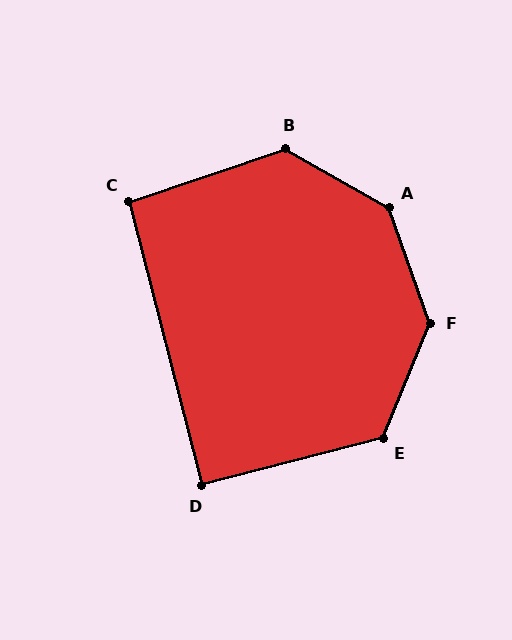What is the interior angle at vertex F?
Approximately 139 degrees (obtuse).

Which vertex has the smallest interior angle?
D, at approximately 90 degrees.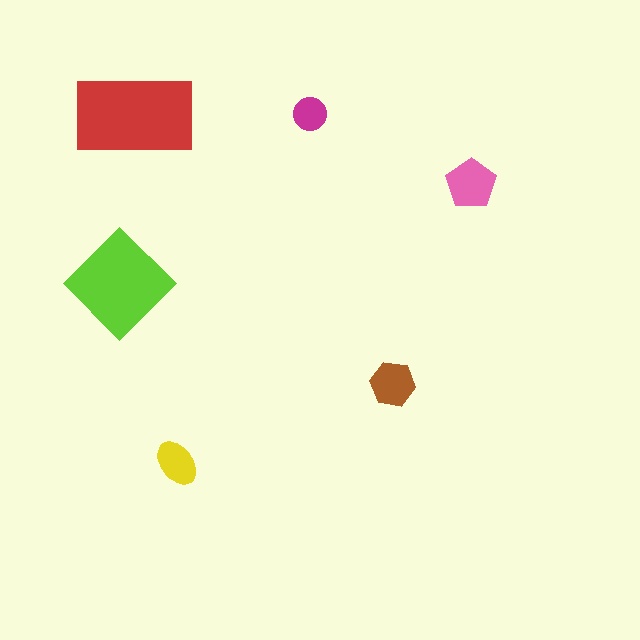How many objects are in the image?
There are 6 objects in the image.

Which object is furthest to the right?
The pink pentagon is rightmost.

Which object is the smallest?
The magenta circle.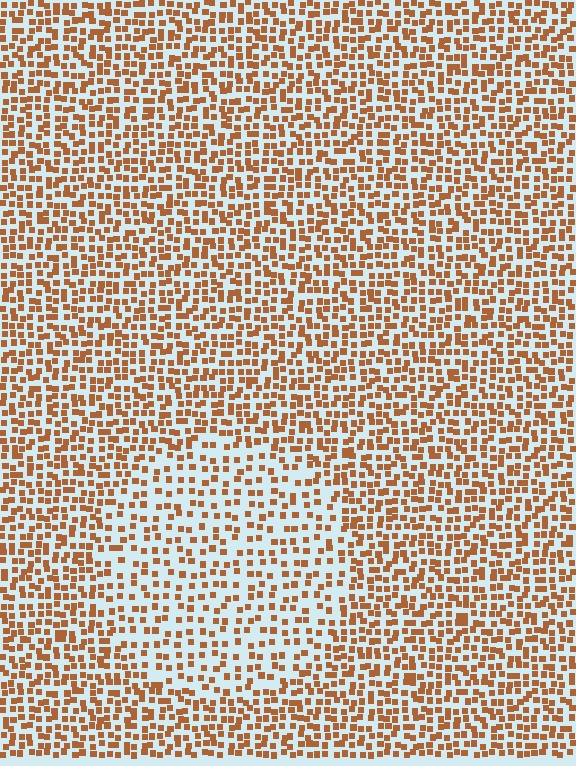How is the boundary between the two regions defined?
The boundary is defined by a change in element density (approximately 1.8x ratio). All elements are the same color, size, and shape.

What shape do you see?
I see a circle.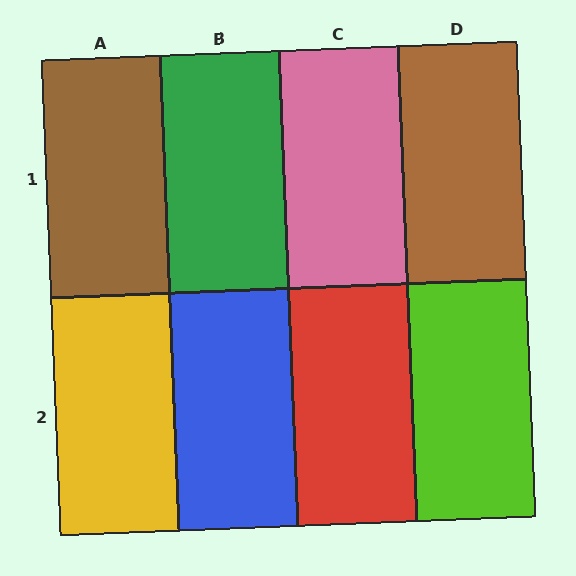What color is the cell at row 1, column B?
Green.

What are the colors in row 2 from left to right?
Yellow, blue, red, lime.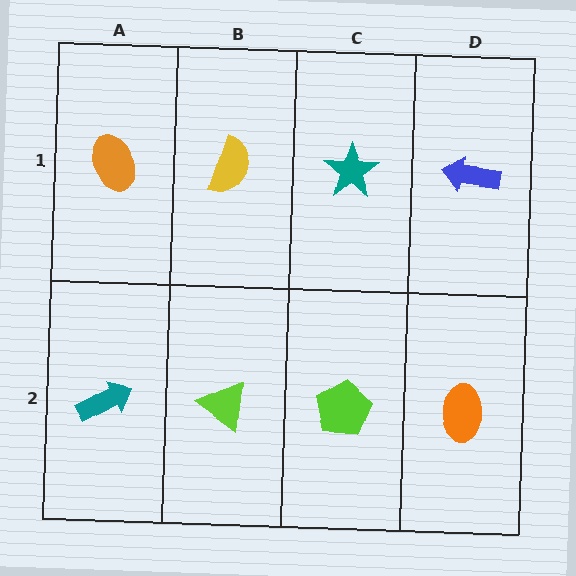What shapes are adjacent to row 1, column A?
A teal arrow (row 2, column A), a yellow semicircle (row 1, column B).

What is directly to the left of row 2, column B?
A teal arrow.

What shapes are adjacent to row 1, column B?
A lime triangle (row 2, column B), an orange ellipse (row 1, column A), a teal star (row 1, column C).